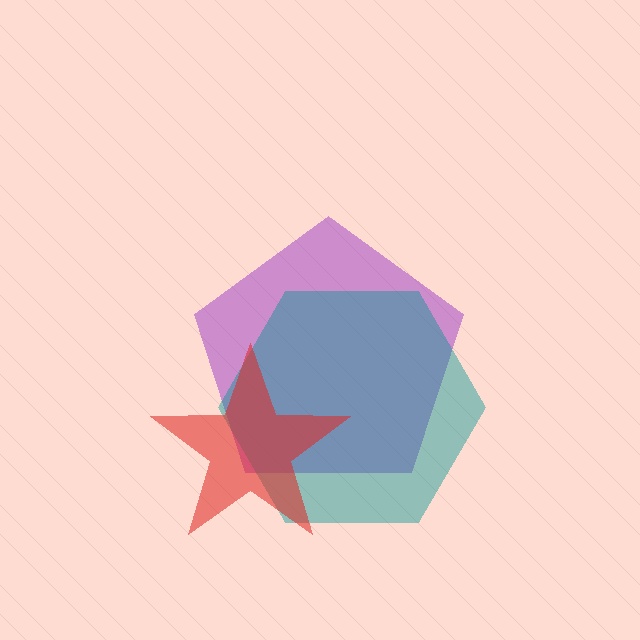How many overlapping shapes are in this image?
There are 3 overlapping shapes in the image.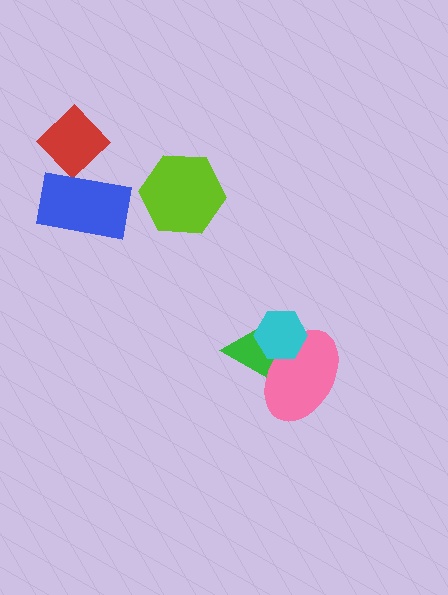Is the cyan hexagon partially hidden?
No, no other shape covers it.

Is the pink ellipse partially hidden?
Yes, it is partially covered by another shape.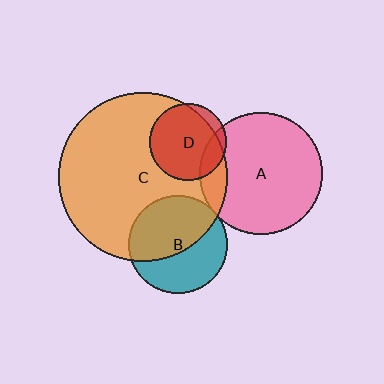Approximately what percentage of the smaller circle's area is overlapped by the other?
Approximately 15%.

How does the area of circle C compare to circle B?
Approximately 2.9 times.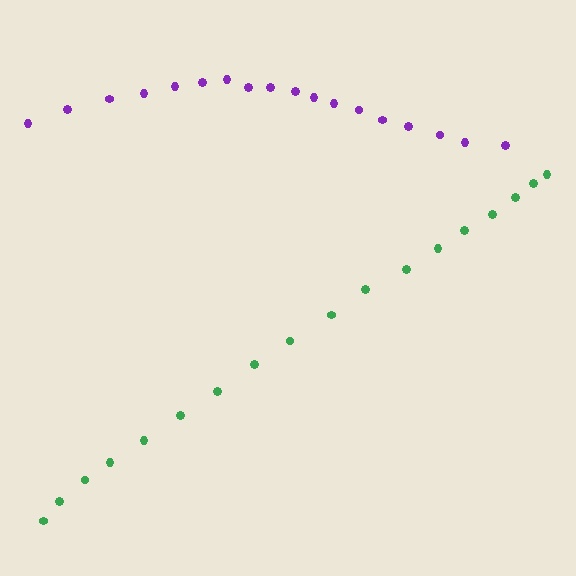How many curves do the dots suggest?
There are 2 distinct paths.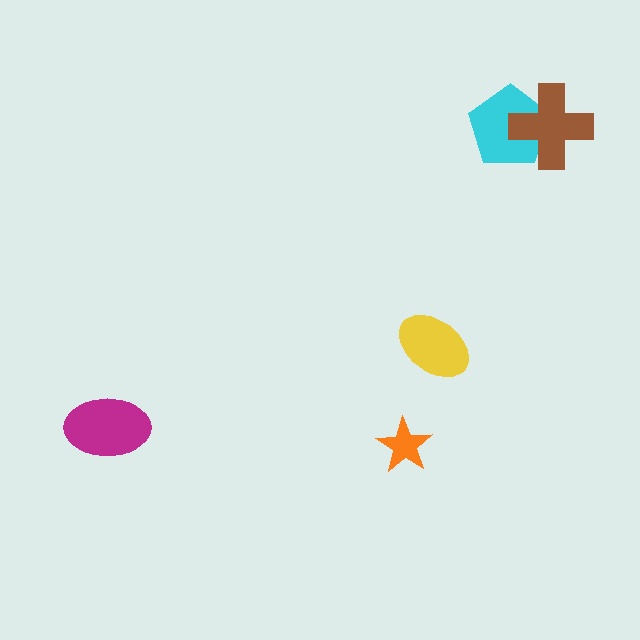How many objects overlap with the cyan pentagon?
1 object overlaps with the cyan pentagon.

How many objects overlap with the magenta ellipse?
0 objects overlap with the magenta ellipse.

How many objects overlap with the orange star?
0 objects overlap with the orange star.